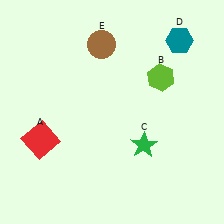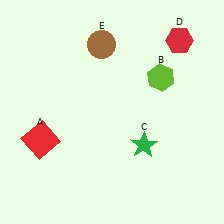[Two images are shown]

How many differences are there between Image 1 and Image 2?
There is 1 difference between the two images.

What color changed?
The hexagon (D) changed from teal in Image 1 to red in Image 2.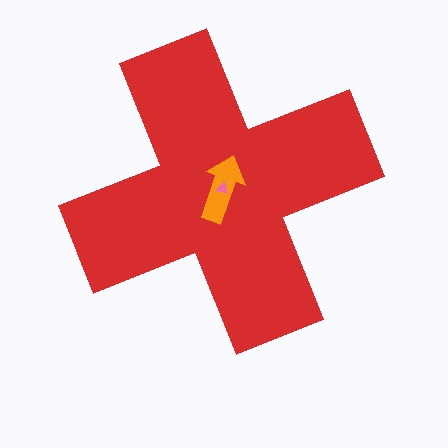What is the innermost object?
The pink triangle.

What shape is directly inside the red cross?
The orange arrow.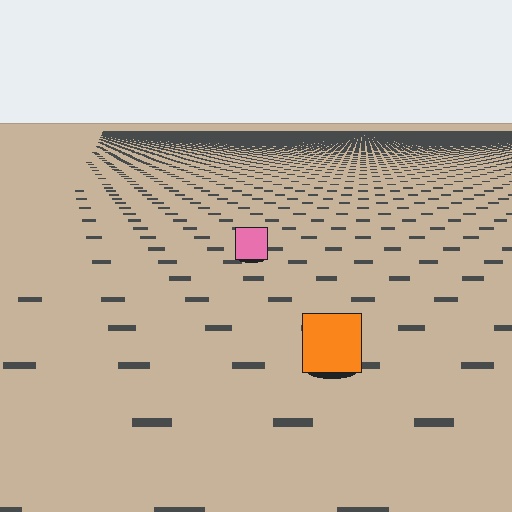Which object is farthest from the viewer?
The pink square is farthest from the viewer. It appears smaller and the ground texture around it is denser.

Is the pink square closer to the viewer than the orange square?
No. The orange square is closer — you can tell from the texture gradient: the ground texture is coarser near it.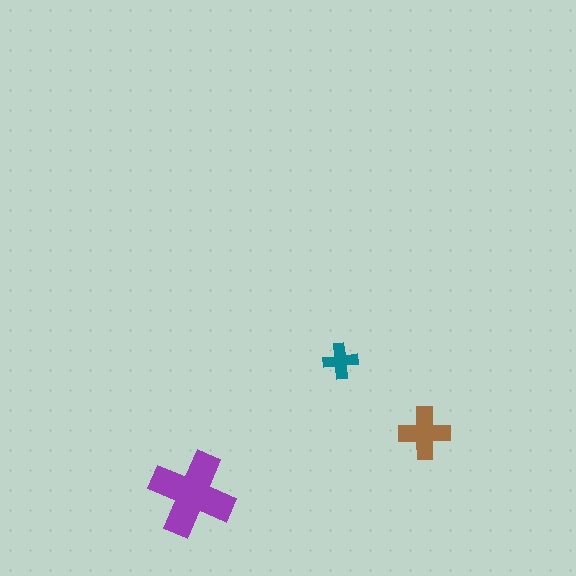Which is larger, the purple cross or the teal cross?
The purple one.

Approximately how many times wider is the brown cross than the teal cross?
About 1.5 times wider.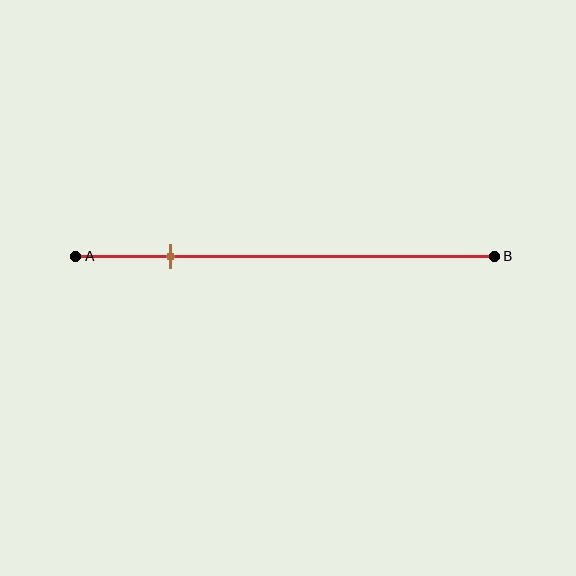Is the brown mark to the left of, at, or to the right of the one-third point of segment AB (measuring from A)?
The brown mark is to the left of the one-third point of segment AB.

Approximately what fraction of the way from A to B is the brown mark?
The brown mark is approximately 25% of the way from A to B.